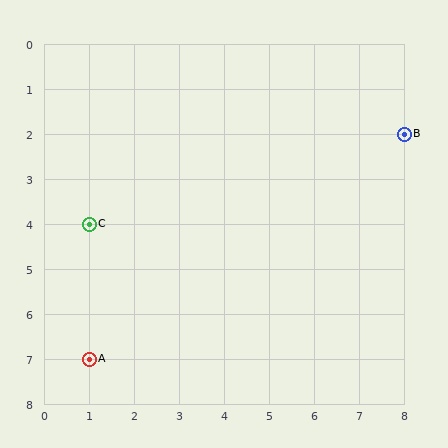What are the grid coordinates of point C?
Point C is at grid coordinates (1, 4).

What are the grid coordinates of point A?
Point A is at grid coordinates (1, 7).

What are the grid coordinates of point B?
Point B is at grid coordinates (8, 2).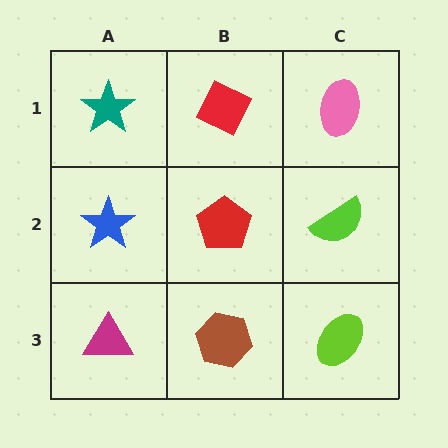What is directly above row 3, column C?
A lime semicircle.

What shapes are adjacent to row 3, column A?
A blue star (row 2, column A), a brown hexagon (row 3, column B).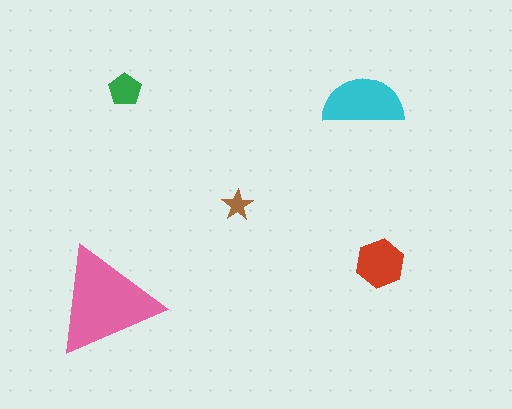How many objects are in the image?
There are 5 objects in the image.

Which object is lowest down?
The pink triangle is bottommost.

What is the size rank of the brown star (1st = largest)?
5th.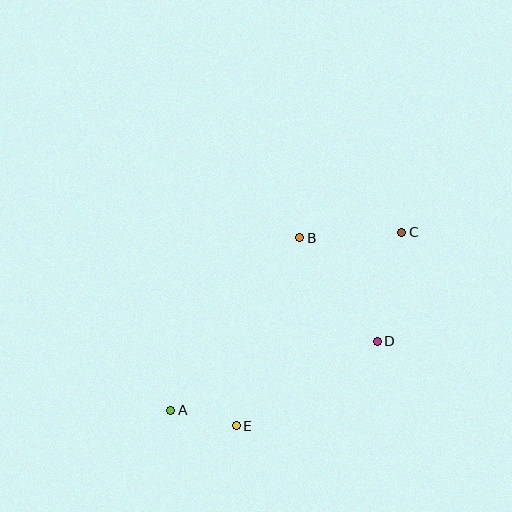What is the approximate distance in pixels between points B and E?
The distance between B and E is approximately 198 pixels.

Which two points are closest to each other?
Points A and E are closest to each other.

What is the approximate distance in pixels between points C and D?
The distance between C and D is approximately 112 pixels.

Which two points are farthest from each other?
Points A and C are farthest from each other.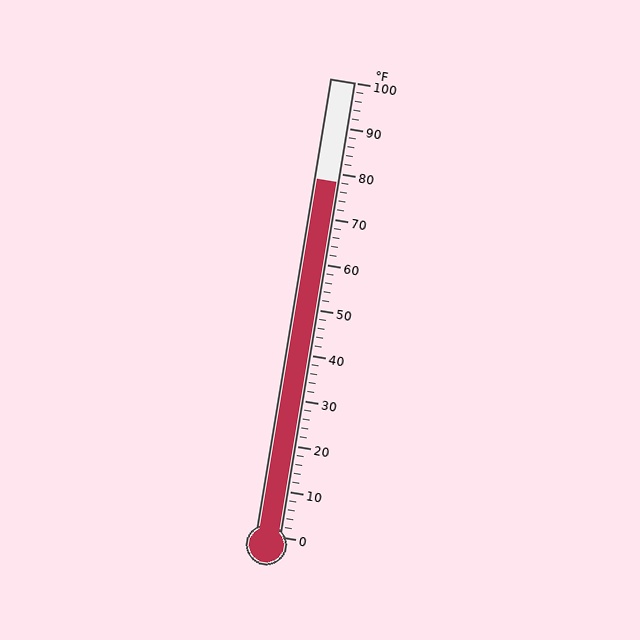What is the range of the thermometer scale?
The thermometer scale ranges from 0°F to 100°F.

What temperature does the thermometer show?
The thermometer shows approximately 78°F.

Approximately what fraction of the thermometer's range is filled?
The thermometer is filled to approximately 80% of its range.